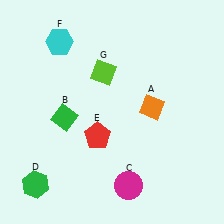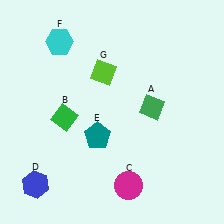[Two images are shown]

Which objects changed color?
A changed from orange to green. D changed from green to blue. E changed from red to teal.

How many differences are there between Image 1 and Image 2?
There are 3 differences between the two images.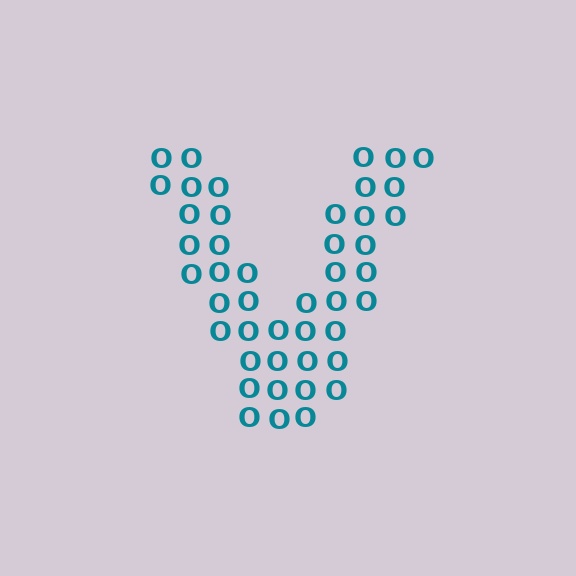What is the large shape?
The large shape is the letter V.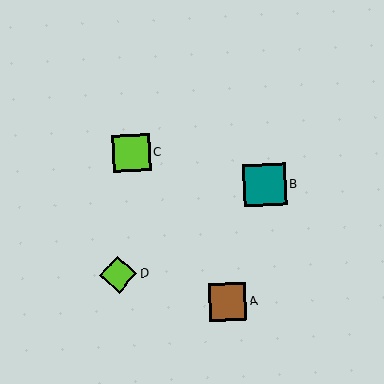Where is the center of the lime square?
The center of the lime square is at (131, 153).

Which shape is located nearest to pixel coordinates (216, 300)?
The brown square (labeled A) at (228, 302) is nearest to that location.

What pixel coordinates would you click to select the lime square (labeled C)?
Click at (131, 153) to select the lime square C.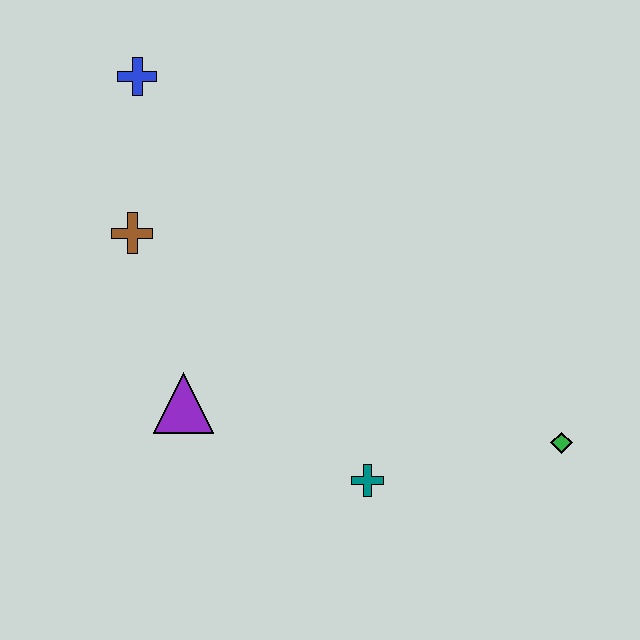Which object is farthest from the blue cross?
The green diamond is farthest from the blue cross.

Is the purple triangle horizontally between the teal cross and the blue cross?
Yes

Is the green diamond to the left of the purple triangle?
No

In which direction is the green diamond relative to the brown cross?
The green diamond is to the right of the brown cross.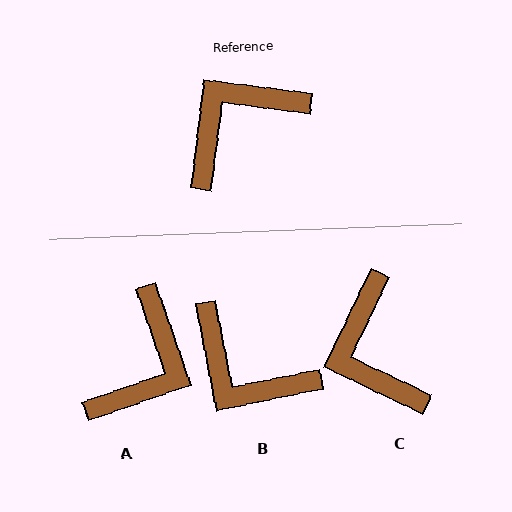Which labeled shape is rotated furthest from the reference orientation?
A, about 154 degrees away.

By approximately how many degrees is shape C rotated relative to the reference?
Approximately 72 degrees counter-clockwise.